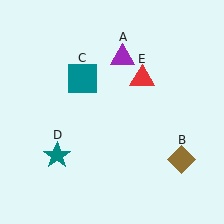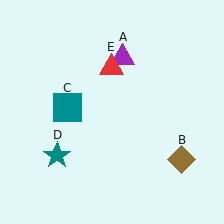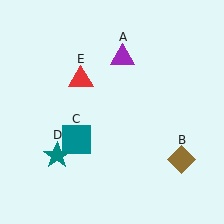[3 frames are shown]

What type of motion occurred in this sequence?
The teal square (object C), red triangle (object E) rotated counterclockwise around the center of the scene.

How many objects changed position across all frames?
2 objects changed position: teal square (object C), red triangle (object E).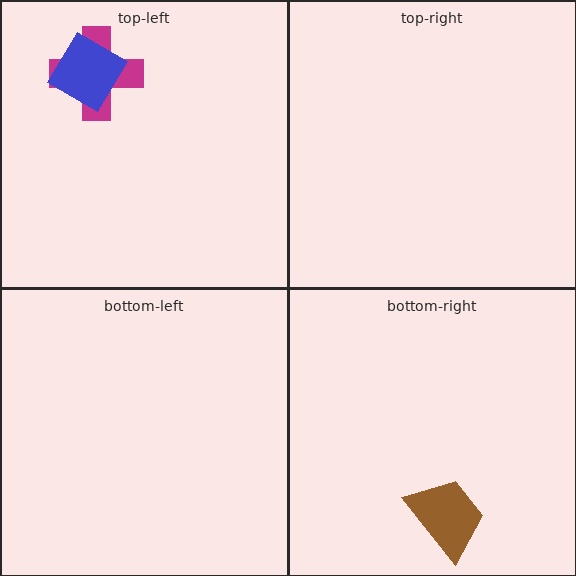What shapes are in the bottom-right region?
The brown trapezoid.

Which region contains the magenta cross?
The top-left region.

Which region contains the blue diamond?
The top-left region.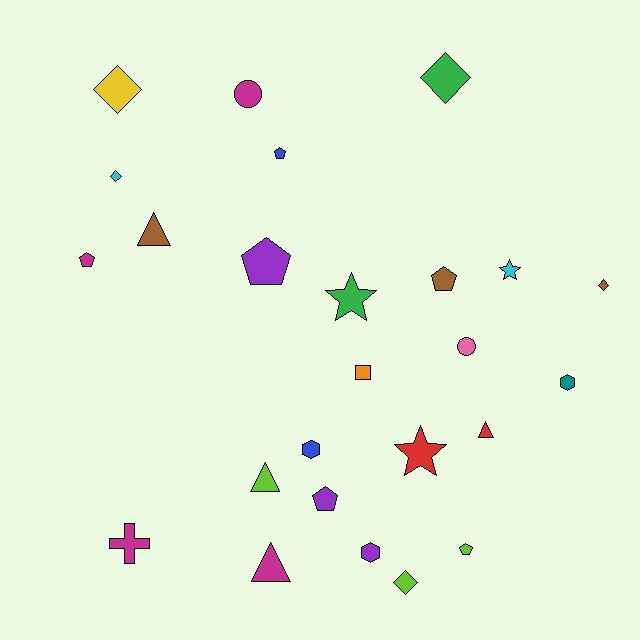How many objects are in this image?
There are 25 objects.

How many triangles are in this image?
There are 4 triangles.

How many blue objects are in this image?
There are 2 blue objects.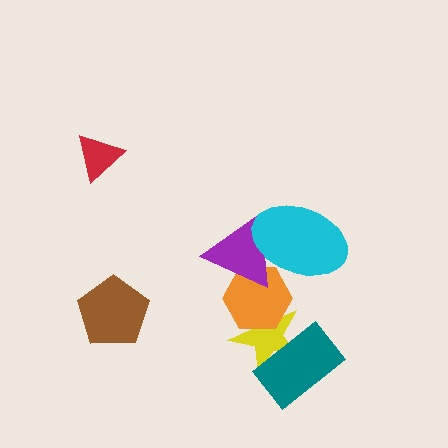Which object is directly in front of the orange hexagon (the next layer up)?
The purple triangle is directly in front of the orange hexagon.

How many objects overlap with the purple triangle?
2 objects overlap with the purple triangle.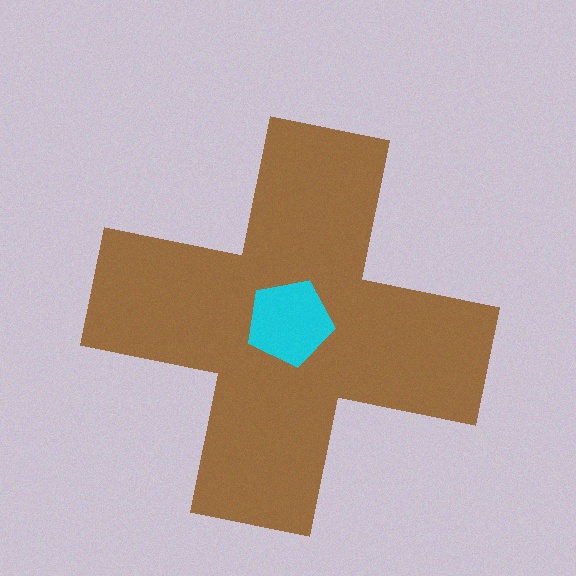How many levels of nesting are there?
2.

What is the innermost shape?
The cyan pentagon.